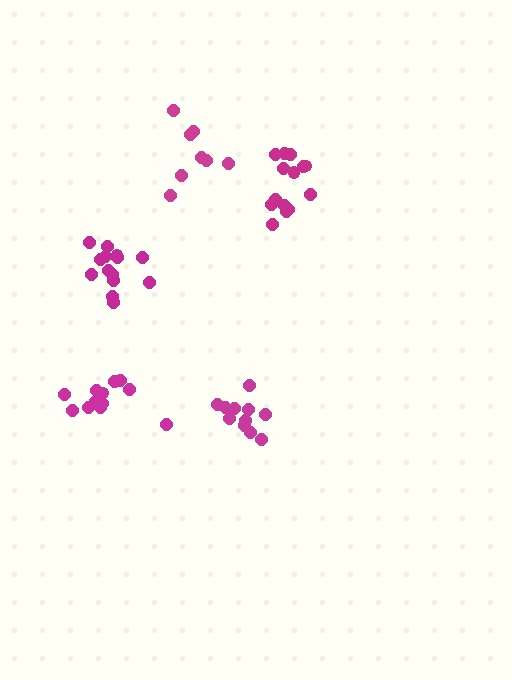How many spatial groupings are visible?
There are 5 spatial groupings.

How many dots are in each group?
Group 1: 14 dots, Group 2: 12 dots, Group 3: 8 dots, Group 4: 14 dots, Group 5: 11 dots (59 total).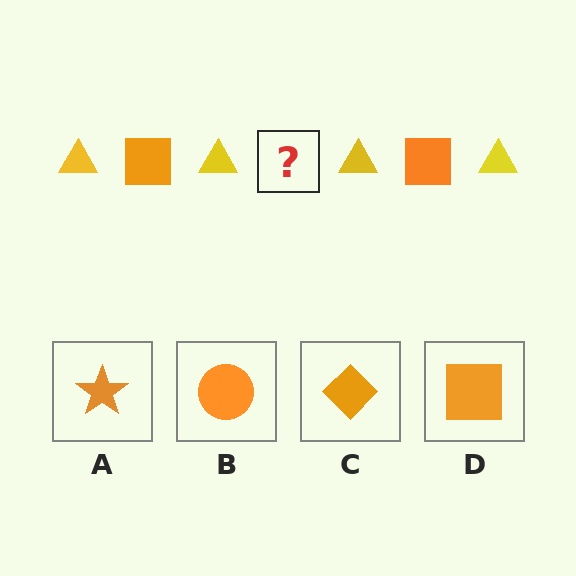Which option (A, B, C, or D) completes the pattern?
D.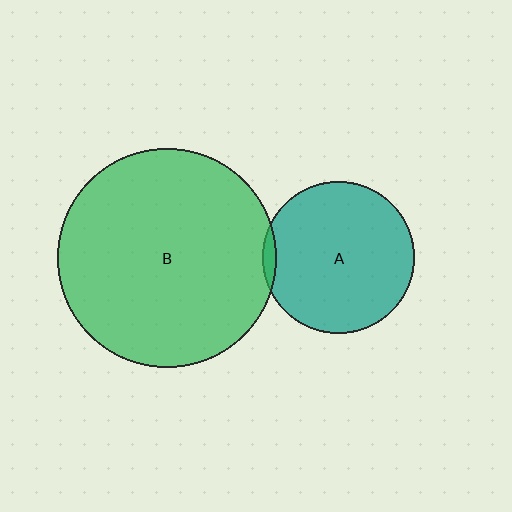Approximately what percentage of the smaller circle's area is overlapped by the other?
Approximately 5%.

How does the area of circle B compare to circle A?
Approximately 2.1 times.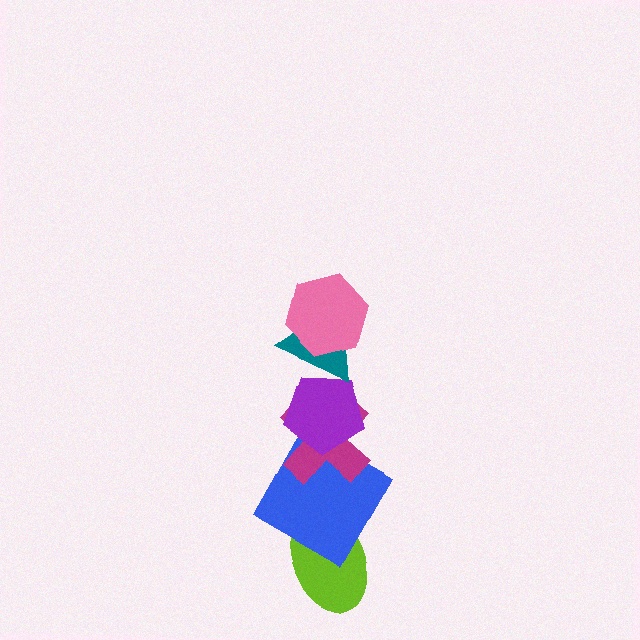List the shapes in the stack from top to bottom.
From top to bottom: the pink hexagon, the teal triangle, the purple pentagon, the magenta cross, the blue square, the lime ellipse.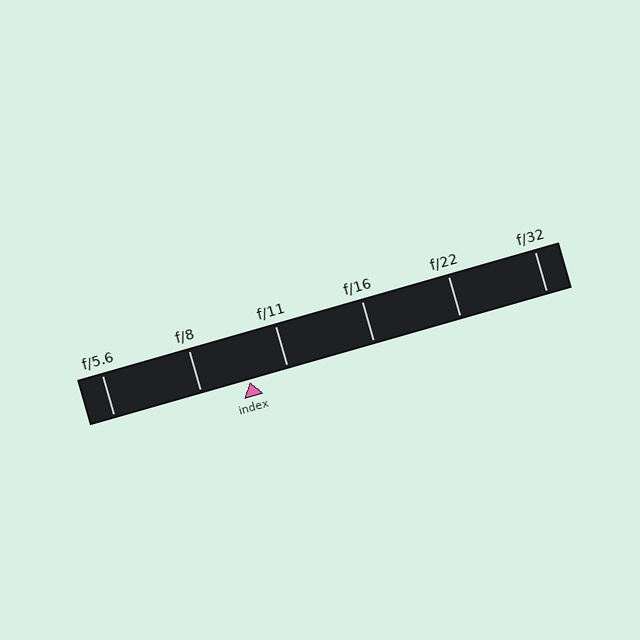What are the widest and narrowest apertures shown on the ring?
The widest aperture shown is f/5.6 and the narrowest is f/32.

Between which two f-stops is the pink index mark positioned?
The index mark is between f/8 and f/11.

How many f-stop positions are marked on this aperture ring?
There are 6 f-stop positions marked.